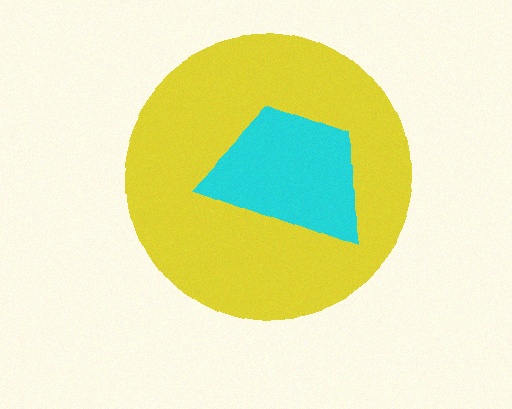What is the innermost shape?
The cyan trapezoid.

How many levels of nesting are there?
2.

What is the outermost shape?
The yellow circle.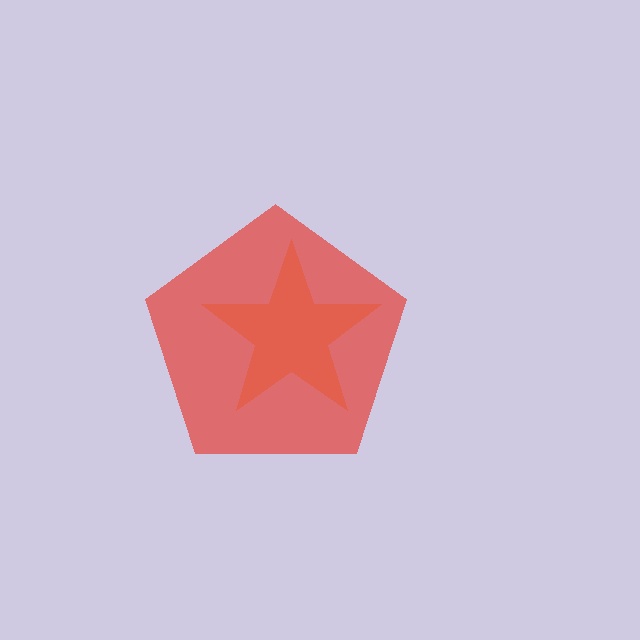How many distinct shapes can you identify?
There are 2 distinct shapes: an orange star, a red pentagon.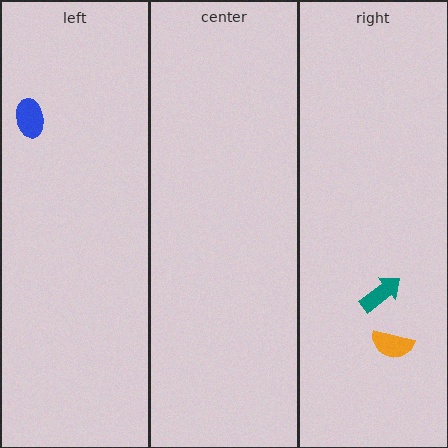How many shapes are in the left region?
1.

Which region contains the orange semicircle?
The right region.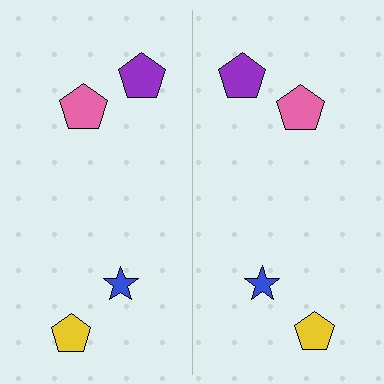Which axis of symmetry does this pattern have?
The pattern has a vertical axis of symmetry running through the center of the image.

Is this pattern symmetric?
Yes, this pattern has bilateral (reflection) symmetry.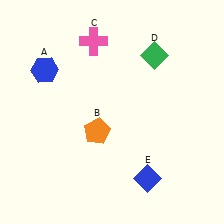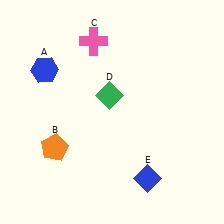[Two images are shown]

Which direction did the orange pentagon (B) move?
The orange pentagon (B) moved left.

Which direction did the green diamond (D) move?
The green diamond (D) moved left.